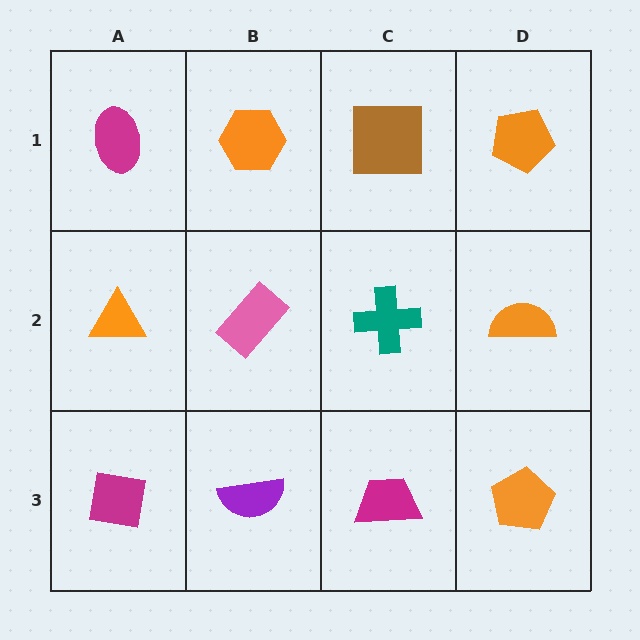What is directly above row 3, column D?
An orange semicircle.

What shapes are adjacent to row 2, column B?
An orange hexagon (row 1, column B), a purple semicircle (row 3, column B), an orange triangle (row 2, column A), a teal cross (row 2, column C).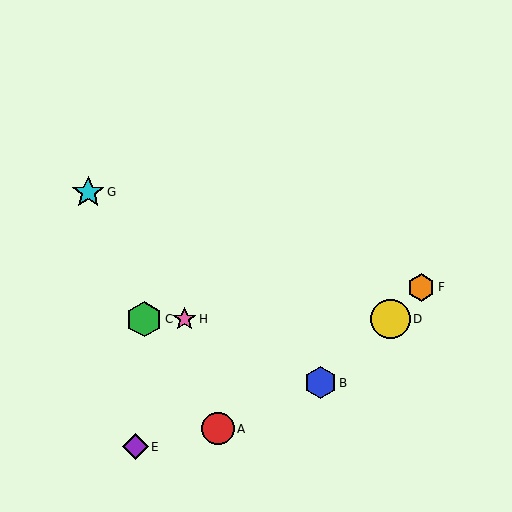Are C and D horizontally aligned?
Yes, both are at y≈319.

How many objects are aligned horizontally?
3 objects (C, D, H) are aligned horizontally.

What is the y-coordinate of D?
Object D is at y≈319.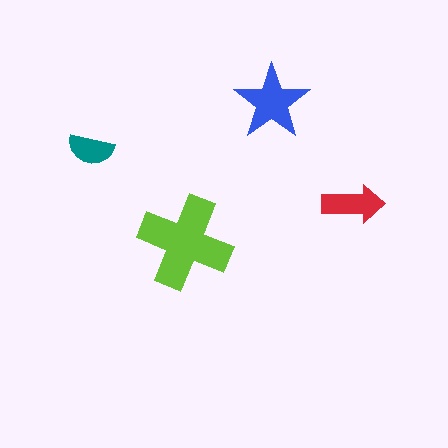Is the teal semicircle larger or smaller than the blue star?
Smaller.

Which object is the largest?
The lime cross.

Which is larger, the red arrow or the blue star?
The blue star.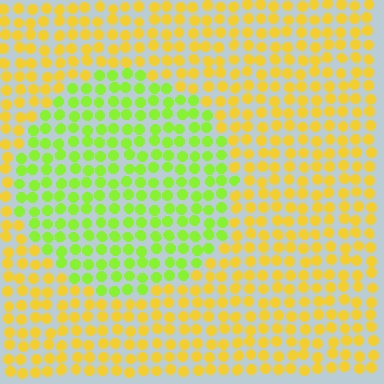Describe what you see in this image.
The image is filled with small yellow elements in a uniform arrangement. A circle-shaped region is visible where the elements are tinted to a slightly different hue, forming a subtle color boundary.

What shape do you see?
I see a circle.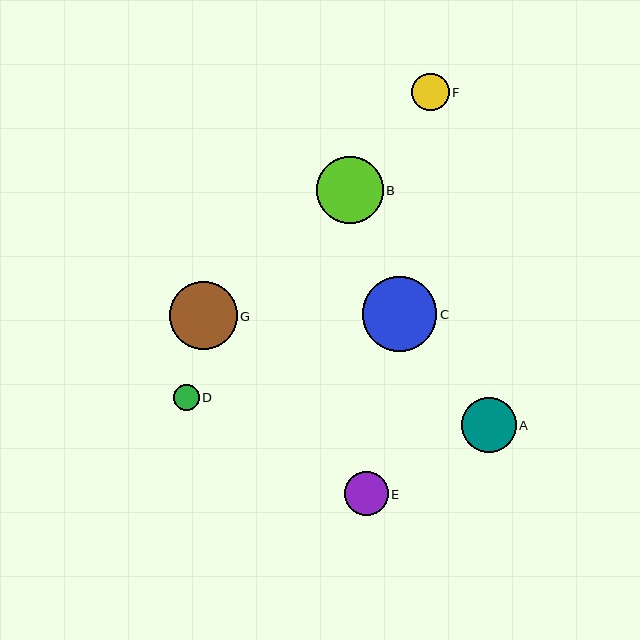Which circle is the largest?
Circle C is the largest with a size of approximately 75 pixels.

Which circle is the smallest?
Circle D is the smallest with a size of approximately 26 pixels.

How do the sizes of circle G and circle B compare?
Circle G and circle B are approximately the same size.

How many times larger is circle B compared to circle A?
Circle B is approximately 1.2 times the size of circle A.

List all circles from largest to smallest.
From largest to smallest: C, G, B, A, E, F, D.